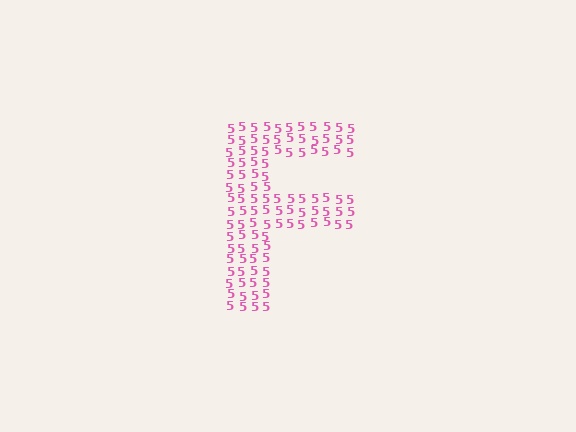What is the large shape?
The large shape is the letter F.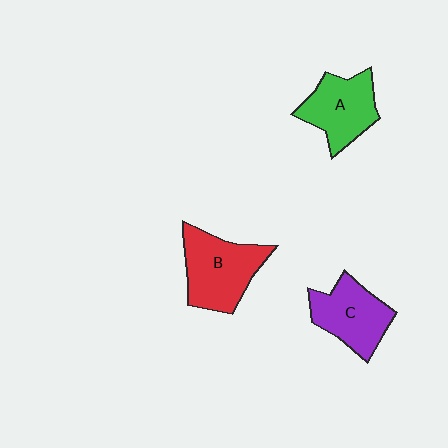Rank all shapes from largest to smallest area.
From largest to smallest: B (red), A (green), C (purple).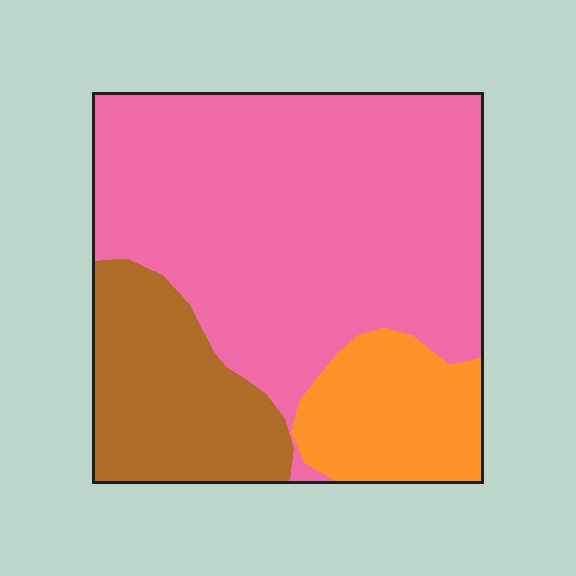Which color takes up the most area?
Pink, at roughly 65%.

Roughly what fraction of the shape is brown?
Brown takes up about one fifth (1/5) of the shape.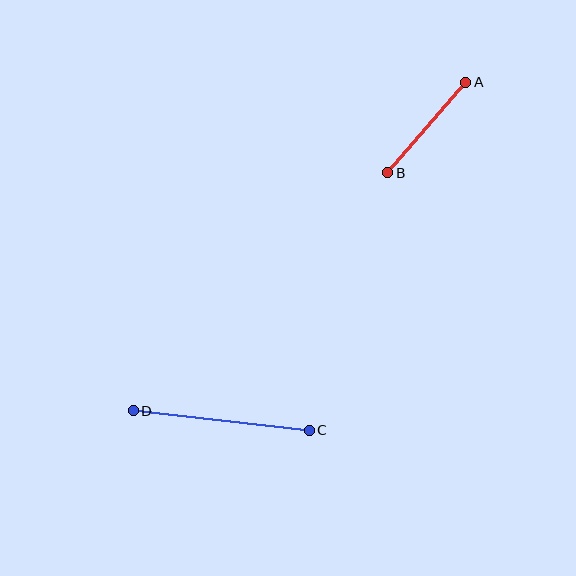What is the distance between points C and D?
The distance is approximately 177 pixels.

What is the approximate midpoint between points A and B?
The midpoint is at approximately (427, 128) pixels.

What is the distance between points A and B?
The distance is approximately 120 pixels.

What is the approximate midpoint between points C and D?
The midpoint is at approximately (221, 420) pixels.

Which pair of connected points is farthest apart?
Points C and D are farthest apart.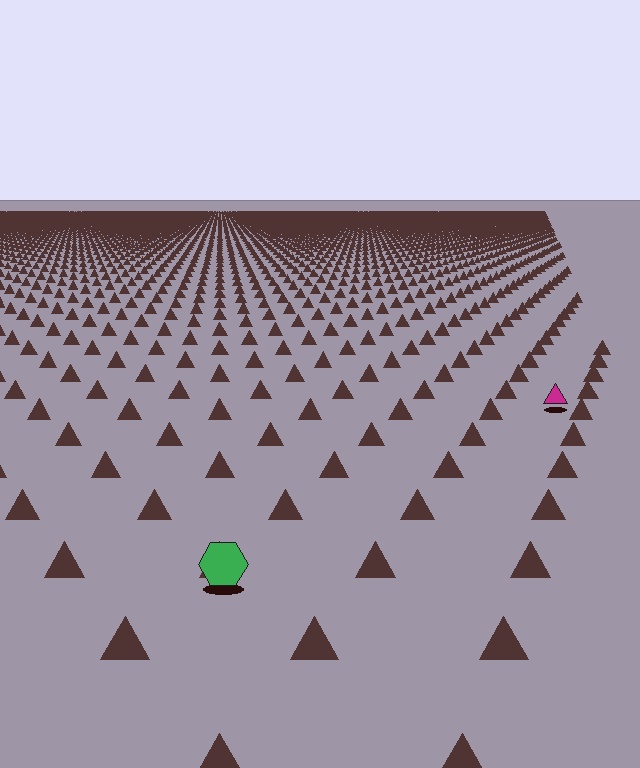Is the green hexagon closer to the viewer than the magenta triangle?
Yes. The green hexagon is closer — you can tell from the texture gradient: the ground texture is coarser near it.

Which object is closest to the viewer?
The green hexagon is closest. The texture marks near it are larger and more spread out.